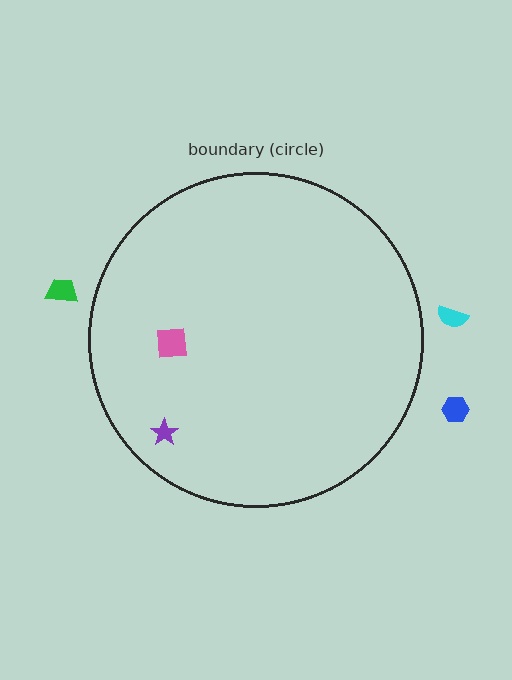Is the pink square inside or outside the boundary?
Inside.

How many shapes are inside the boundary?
2 inside, 3 outside.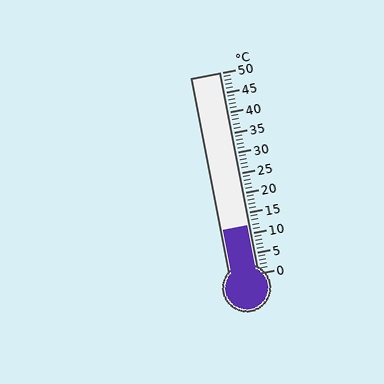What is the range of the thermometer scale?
The thermometer scale ranges from 0°C to 50°C.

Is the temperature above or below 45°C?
The temperature is below 45°C.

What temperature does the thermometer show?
The thermometer shows approximately 12°C.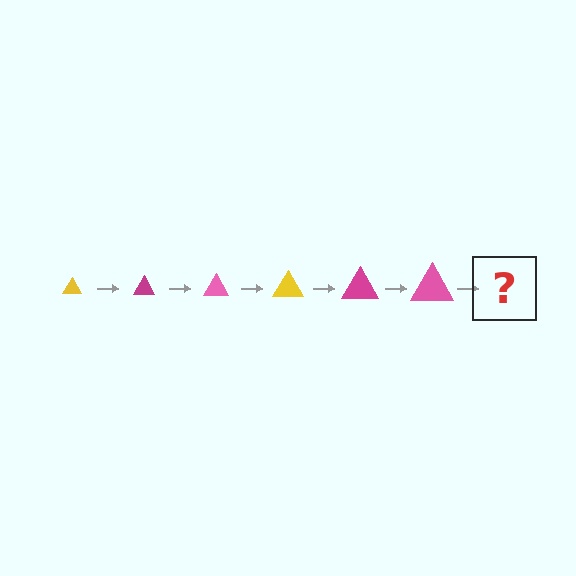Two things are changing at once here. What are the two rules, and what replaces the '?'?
The two rules are that the triangle grows larger each step and the color cycles through yellow, magenta, and pink. The '?' should be a yellow triangle, larger than the previous one.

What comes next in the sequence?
The next element should be a yellow triangle, larger than the previous one.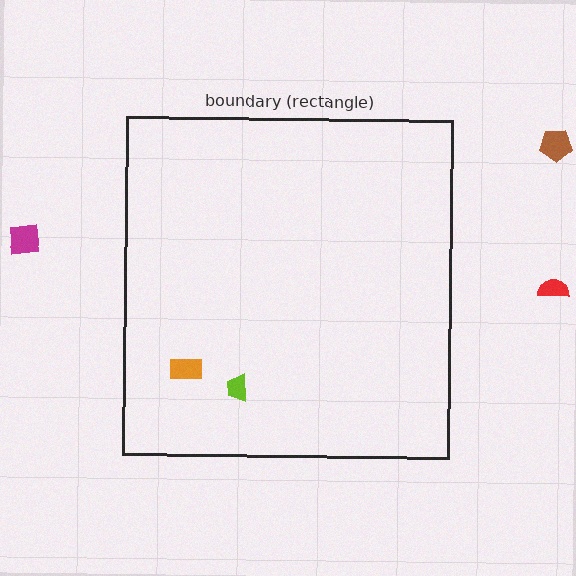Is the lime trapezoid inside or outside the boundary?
Inside.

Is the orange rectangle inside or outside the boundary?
Inside.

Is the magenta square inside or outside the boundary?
Outside.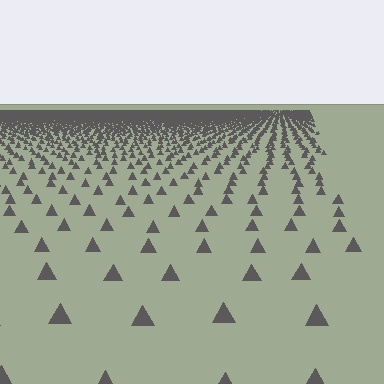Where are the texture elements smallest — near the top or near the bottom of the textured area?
Near the top.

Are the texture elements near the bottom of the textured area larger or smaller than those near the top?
Larger. Near the bottom, elements are closer to the viewer and appear at a bigger on-screen size.